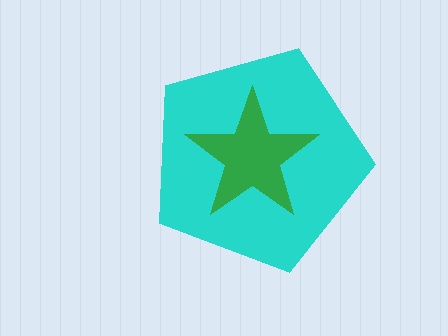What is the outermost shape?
The cyan pentagon.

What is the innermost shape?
The green star.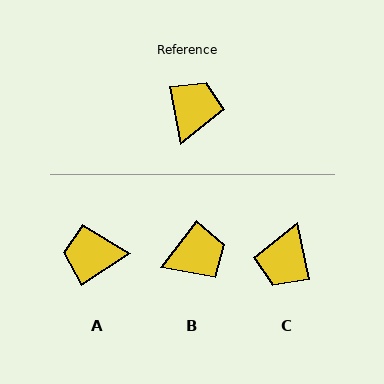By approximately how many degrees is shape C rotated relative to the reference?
Approximately 179 degrees clockwise.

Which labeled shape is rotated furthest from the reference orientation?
C, about 179 degrees away.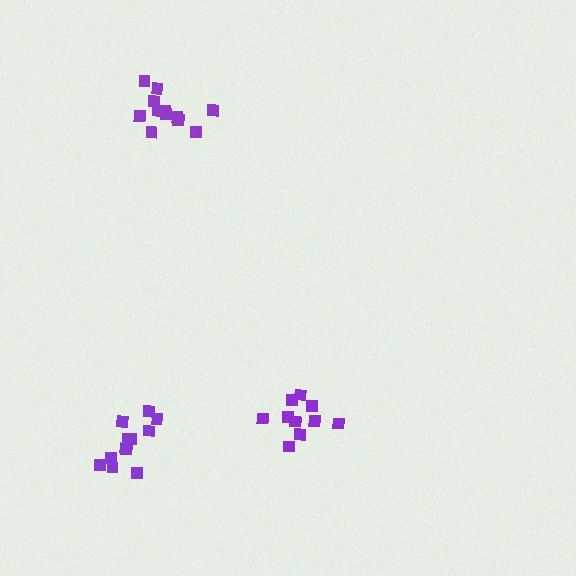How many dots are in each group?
Group 1: 10 dots, Group 2: 12 dots, Group 3: 12 dots (34 total).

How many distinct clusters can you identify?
There are 3 distinct clusters.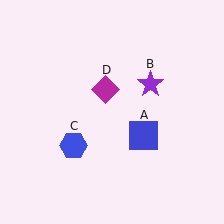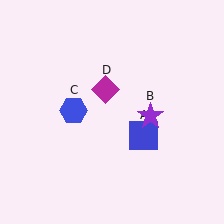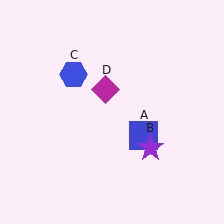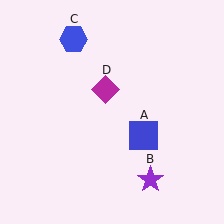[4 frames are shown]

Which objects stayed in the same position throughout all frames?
Blue square (object A) and magenta diamond (object D) remained stationary.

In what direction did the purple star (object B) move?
The purple star (object B) moved down.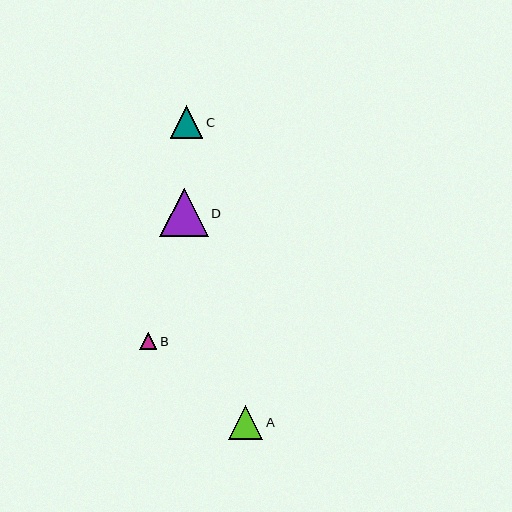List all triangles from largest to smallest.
From largest to smallest: D, A, C, B.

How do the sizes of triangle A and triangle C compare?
Triangle A and triangle C are approximately the same size.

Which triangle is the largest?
Triangle D is the largest with a size of approximately 49 pixels.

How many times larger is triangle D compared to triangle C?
Triangle D is approximately 1.5 times the size of triangle C.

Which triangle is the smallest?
Triangle B is the smallest with a size of approximately 17 pixels.